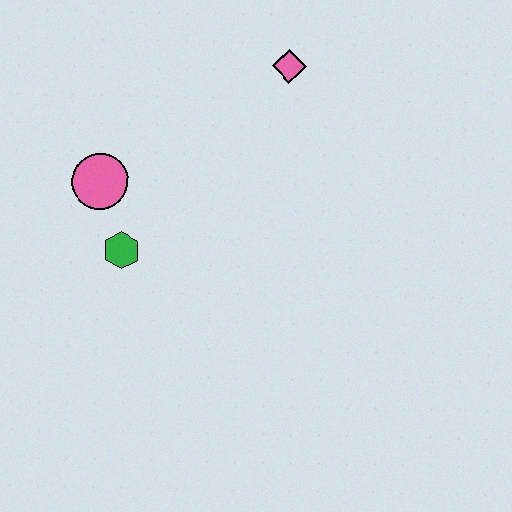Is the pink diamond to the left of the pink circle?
No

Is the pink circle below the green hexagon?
No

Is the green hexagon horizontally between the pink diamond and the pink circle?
Yes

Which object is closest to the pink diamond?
The pink circle is closest to the pink diamond.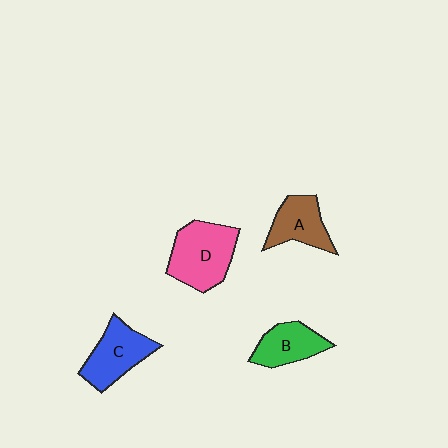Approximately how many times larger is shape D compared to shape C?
Approximately 1.2 times.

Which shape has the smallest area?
Shape B (green).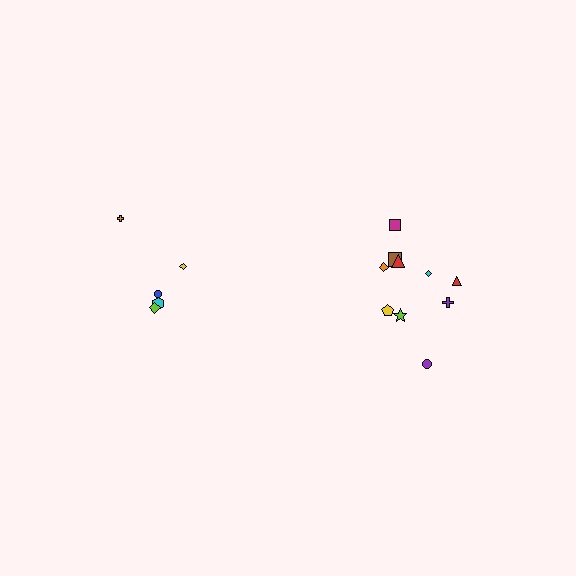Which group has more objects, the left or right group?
The right group.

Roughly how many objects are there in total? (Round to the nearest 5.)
Roughly 15 objects in total.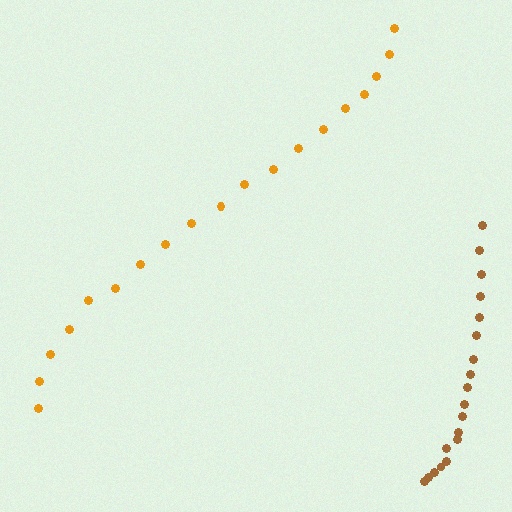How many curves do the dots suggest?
There are 2 distinct paths.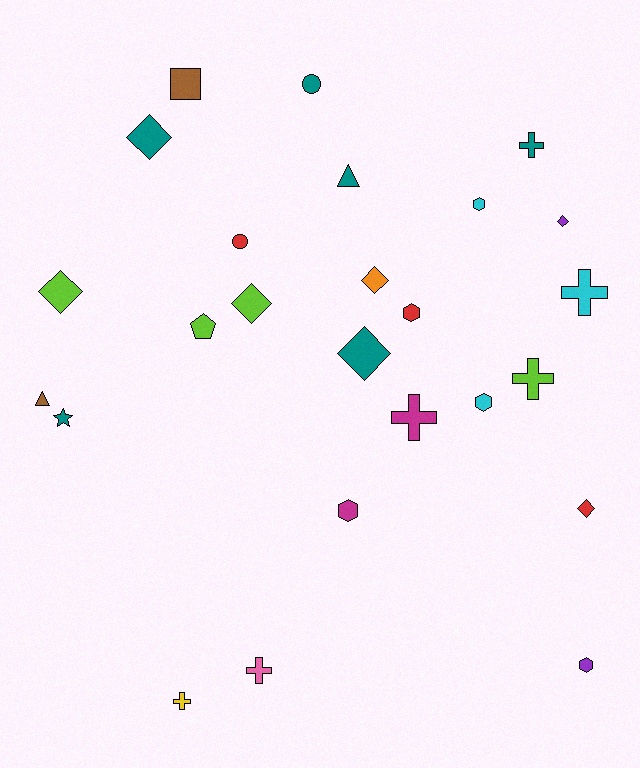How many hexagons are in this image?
There are 5 hexagons.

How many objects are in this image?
There are 25 objects.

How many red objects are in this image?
There are 3 red objects.